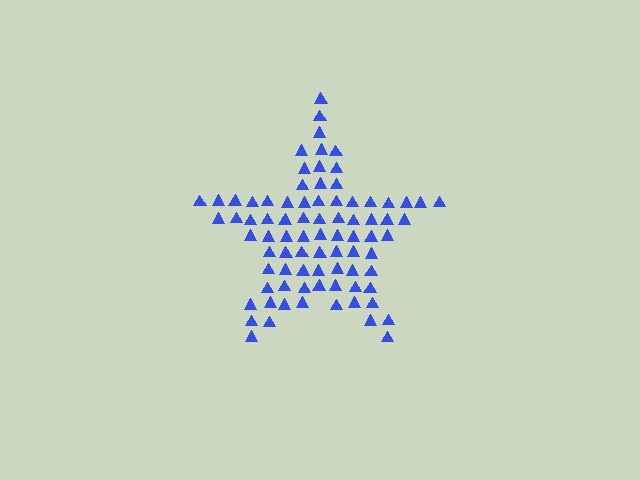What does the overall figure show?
The overall figure shows a star.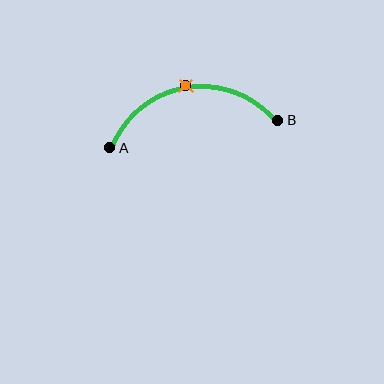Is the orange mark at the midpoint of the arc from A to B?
Yes. The orange mark lies on the arc at equal arc-length from both A and B — it is the arc midpoint.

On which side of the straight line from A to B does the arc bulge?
The arc bulges above the straight line connecting A and B.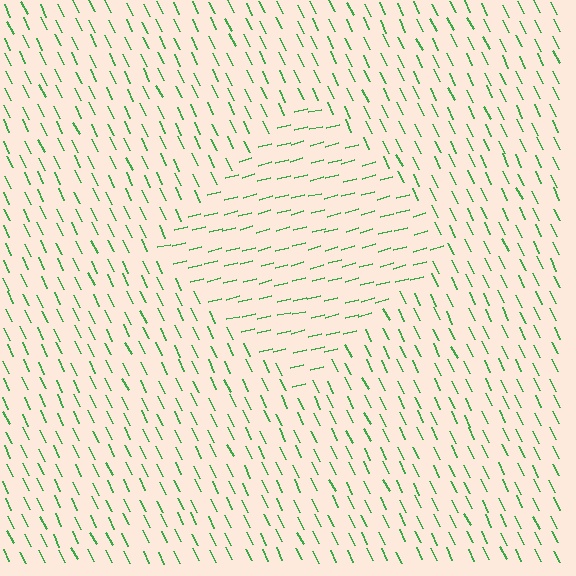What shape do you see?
I see a diamond.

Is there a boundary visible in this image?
Yes, there is a texture boundary formed by a change in line orientation.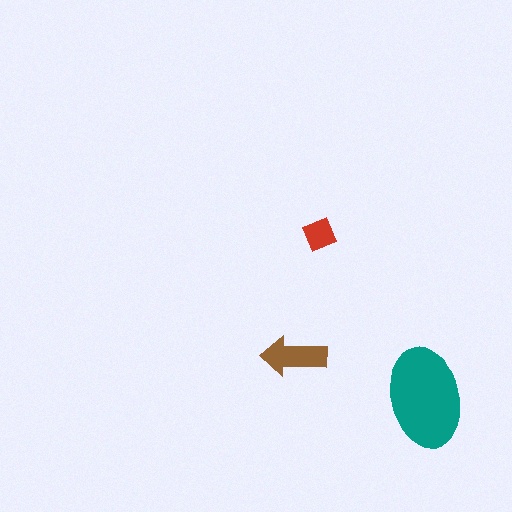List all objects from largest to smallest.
The teal ellipse, the brown arrow, the red diamond.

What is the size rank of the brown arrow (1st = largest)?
2nd.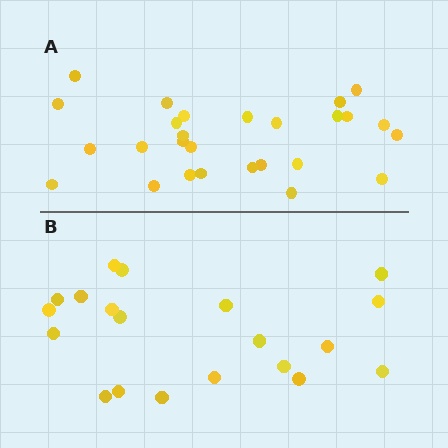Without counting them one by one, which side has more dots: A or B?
Region A (the top region) has more dots.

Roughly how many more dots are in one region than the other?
Region A has roughly 8 or so more dots than region B.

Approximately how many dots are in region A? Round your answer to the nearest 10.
About 30 dots. (The exact count is 27, which rounds to 30.)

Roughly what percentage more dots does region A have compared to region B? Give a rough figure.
About 35% more.